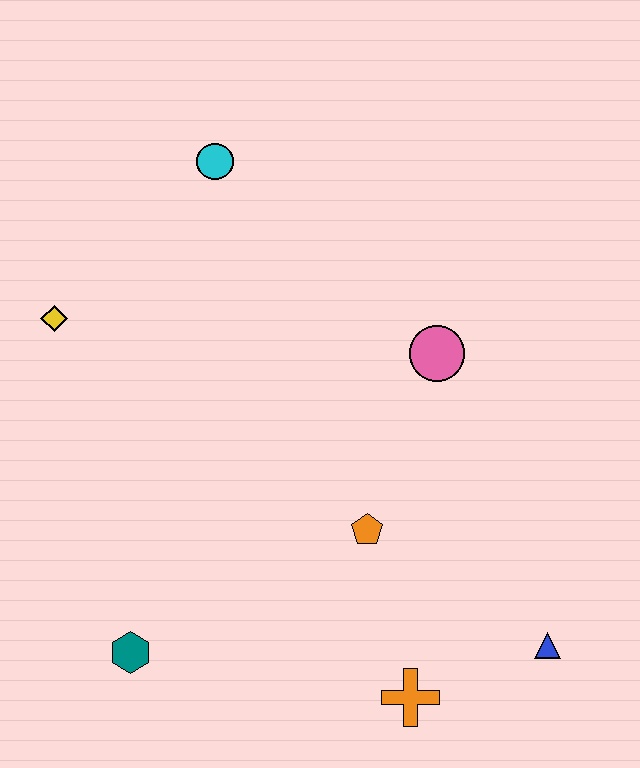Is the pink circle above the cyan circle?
No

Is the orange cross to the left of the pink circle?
Yes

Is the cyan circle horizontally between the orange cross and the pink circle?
No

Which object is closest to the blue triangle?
The orange cross is closest to the blue triangle.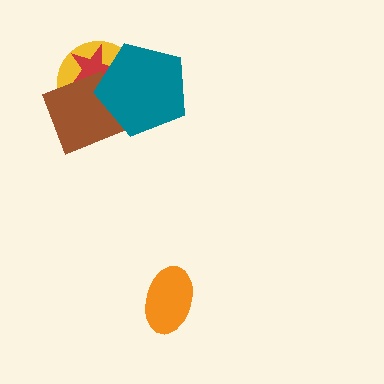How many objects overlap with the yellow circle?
3 objects overlap with the yellow circle.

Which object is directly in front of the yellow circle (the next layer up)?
The red star is directly in front of the yellow circle.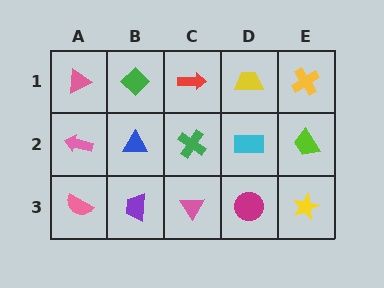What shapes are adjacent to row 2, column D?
A yellow trapezoid (row 1, column D), a magenta circle (row 3, column D), a green cross (row 2, column C), a lime trapezoid (row 2, column E).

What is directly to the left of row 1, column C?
A green diamond.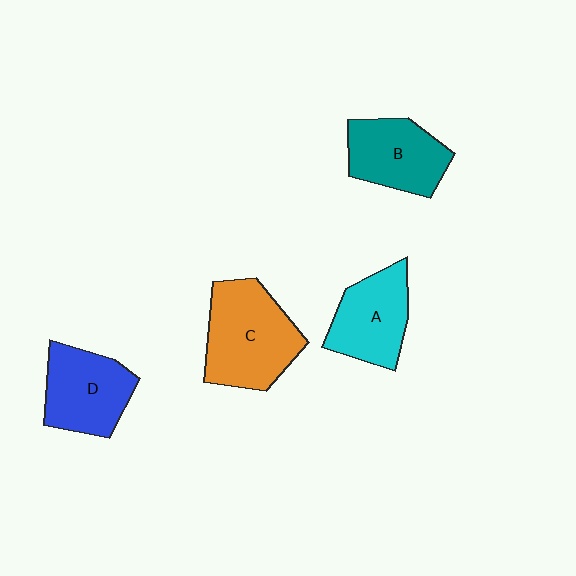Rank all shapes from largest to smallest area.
From largest to smallest: C (orange), D (blue), B (teal), A (cyan).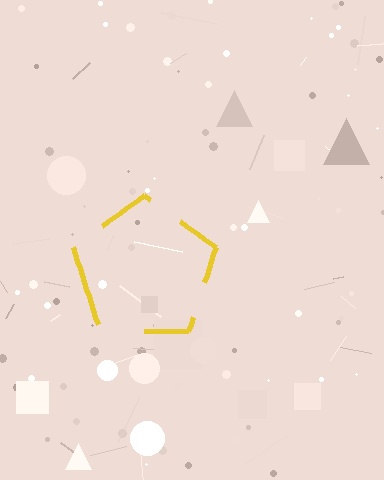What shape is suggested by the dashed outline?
The dashed outline suggests a pentagon.